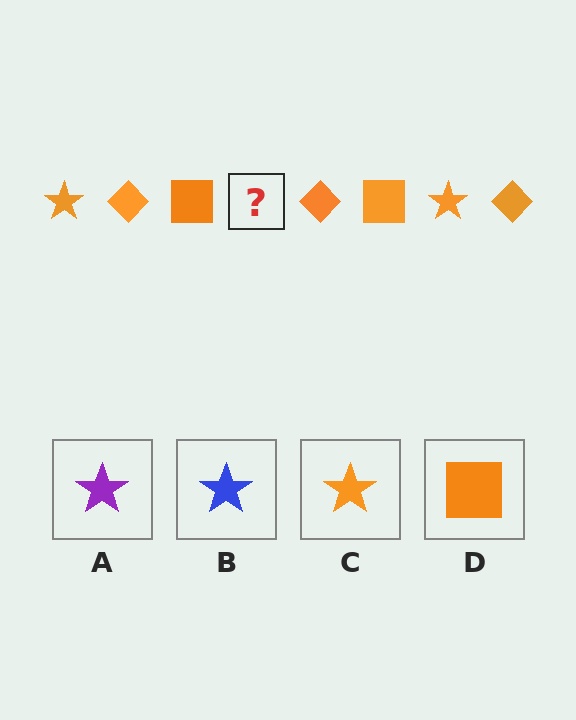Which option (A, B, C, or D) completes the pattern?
C.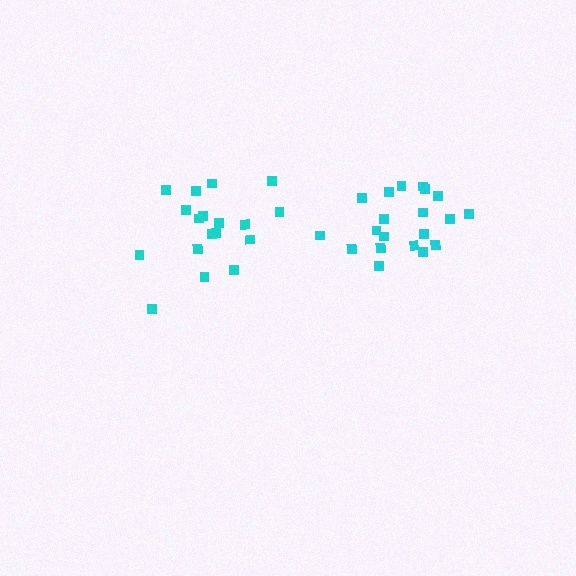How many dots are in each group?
Group 1: 20 dots, Group 2: 18 dots (38 total).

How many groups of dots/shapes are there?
There are 2 groups.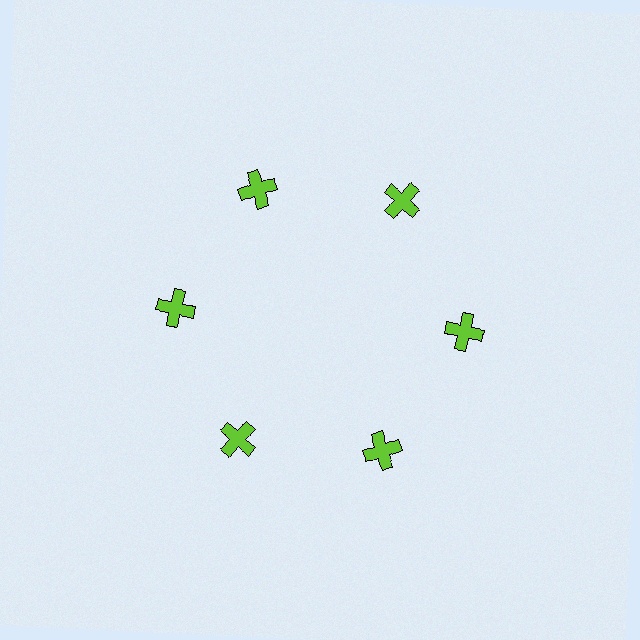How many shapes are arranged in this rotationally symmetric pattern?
There are 6 shapes, arranged in 6 groups of 1.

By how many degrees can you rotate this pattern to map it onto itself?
The pattern maps onto itself every 60 degrees of rotation.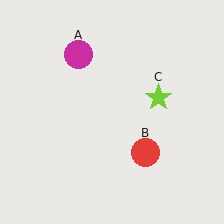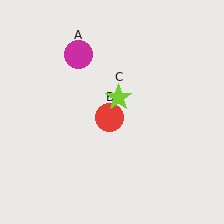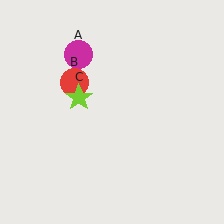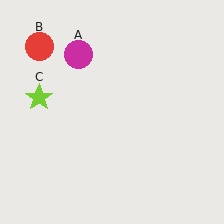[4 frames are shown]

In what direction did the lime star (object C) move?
The lime star (object C) moved left.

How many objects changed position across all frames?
2 objects changed position: red circle (object B), lime star (object C).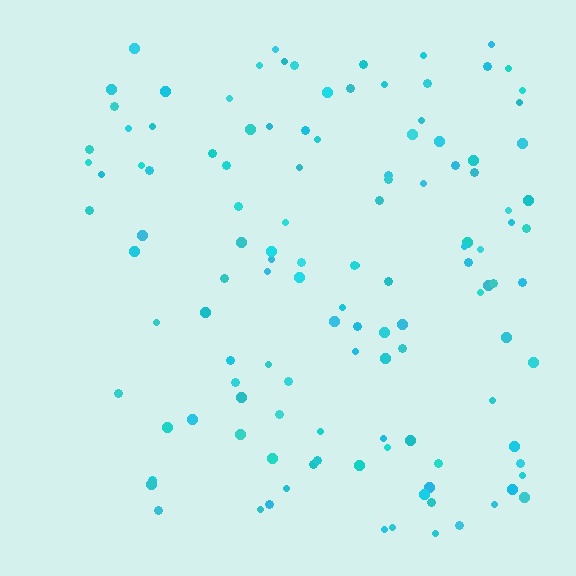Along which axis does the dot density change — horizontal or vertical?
Horizontal.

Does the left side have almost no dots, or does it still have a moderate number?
Still a moderate number, just noticeably fewer than the right.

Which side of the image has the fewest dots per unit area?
The left.